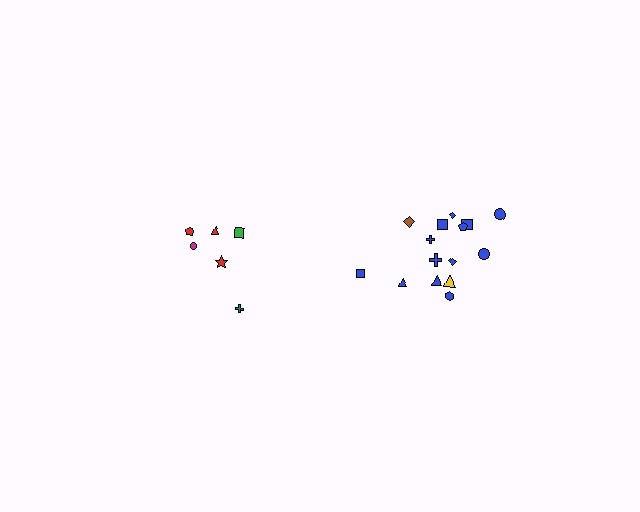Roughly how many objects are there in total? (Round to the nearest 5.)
Roughly 20 objects in total.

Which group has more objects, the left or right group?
The right group.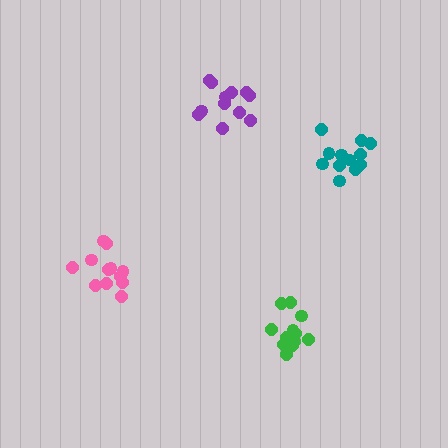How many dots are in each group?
Group 1: 12 dots, Group 2: 12 dots, Group 3: 14 dots, Group 4: 12 dots (50 total).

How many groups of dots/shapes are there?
There are 4 groups.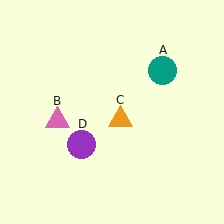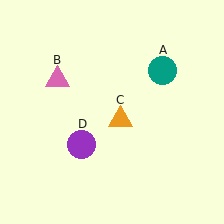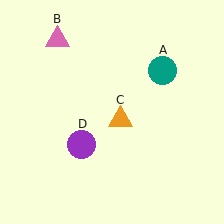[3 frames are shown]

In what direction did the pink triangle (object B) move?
The pink triangle (object B) moved up.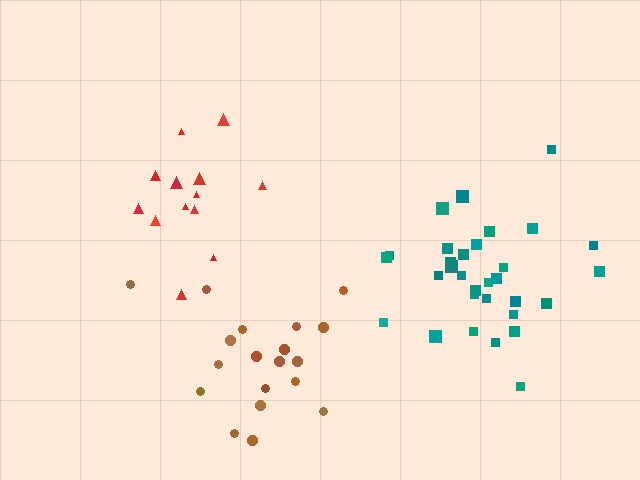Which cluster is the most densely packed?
Teal.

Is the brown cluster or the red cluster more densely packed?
Red.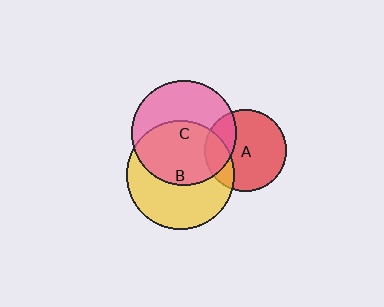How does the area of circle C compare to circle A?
Approximately 1.6 times.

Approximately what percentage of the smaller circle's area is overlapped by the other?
Approximately 25%.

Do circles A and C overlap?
Yes.